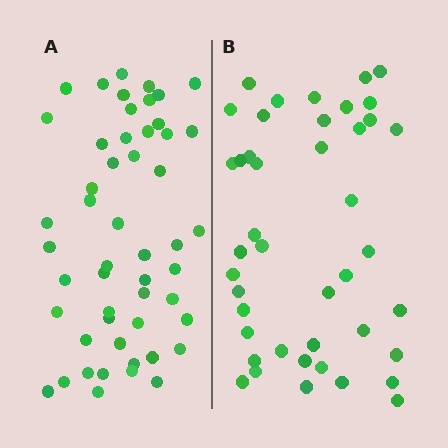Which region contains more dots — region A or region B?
Region A (the left region) has more dots.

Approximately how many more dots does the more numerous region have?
Region A has roughly 8 or so more dots than region B.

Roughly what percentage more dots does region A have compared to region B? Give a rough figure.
About 20% more.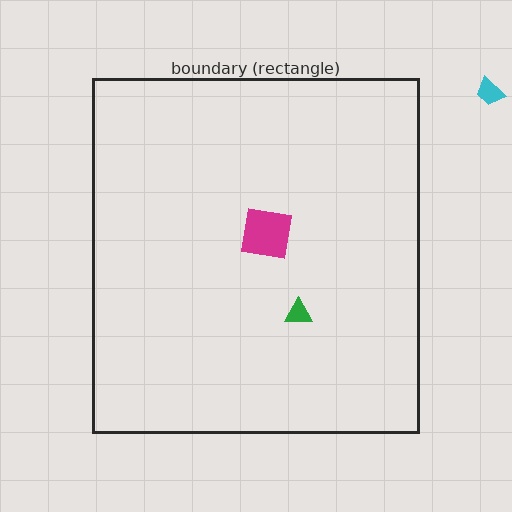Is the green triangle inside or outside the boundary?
Inside.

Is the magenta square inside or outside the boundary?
Inside.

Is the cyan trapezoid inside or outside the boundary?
Outside.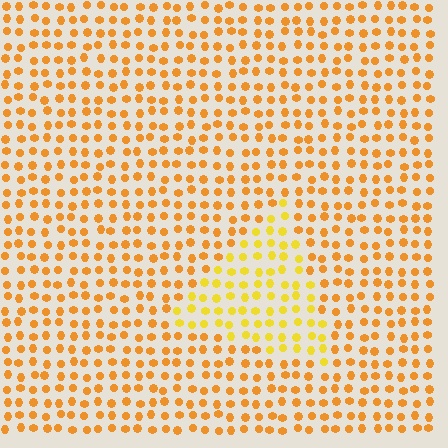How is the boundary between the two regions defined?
The boundary is defined purely by a slight shift in hue (about 23 degrees). Spacing, size, and orientation are identical on both sides.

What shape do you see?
I see a triangle.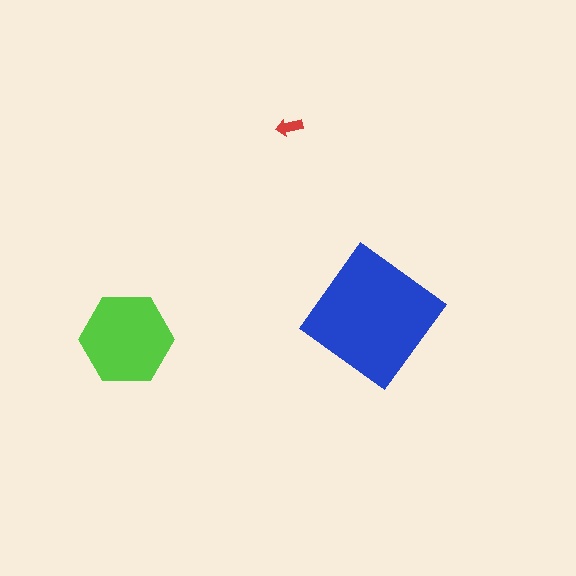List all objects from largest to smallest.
The blue diamond, the lime hexagon, the red arrow.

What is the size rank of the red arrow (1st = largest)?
3rd.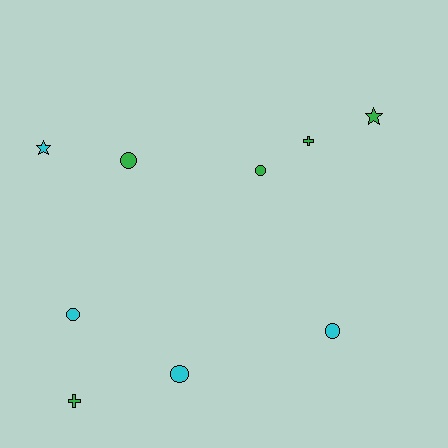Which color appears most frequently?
Green, with 5 objects.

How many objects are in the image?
There are 9 objects.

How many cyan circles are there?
There are 3 cyan circles.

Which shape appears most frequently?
Circle, with 5 objects.